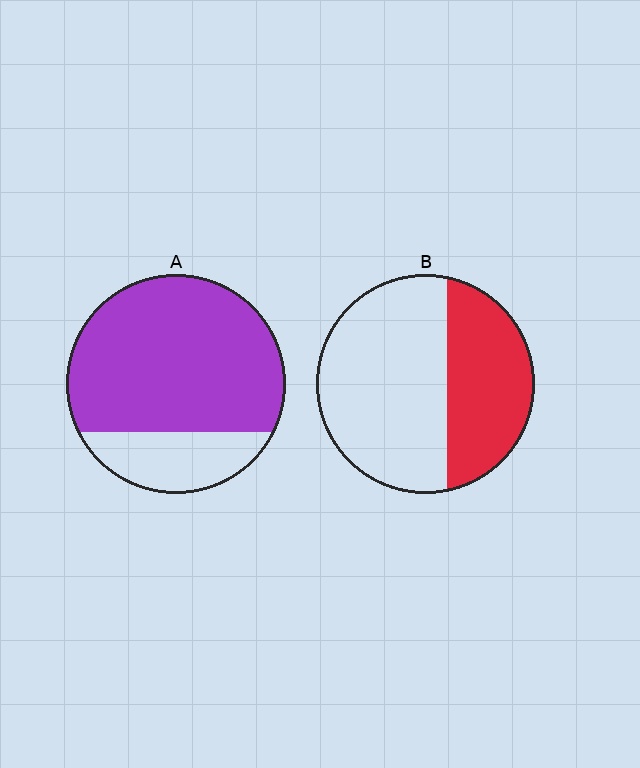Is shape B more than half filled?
No.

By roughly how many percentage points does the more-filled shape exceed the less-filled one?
By roughly 40 percentage points (A over B).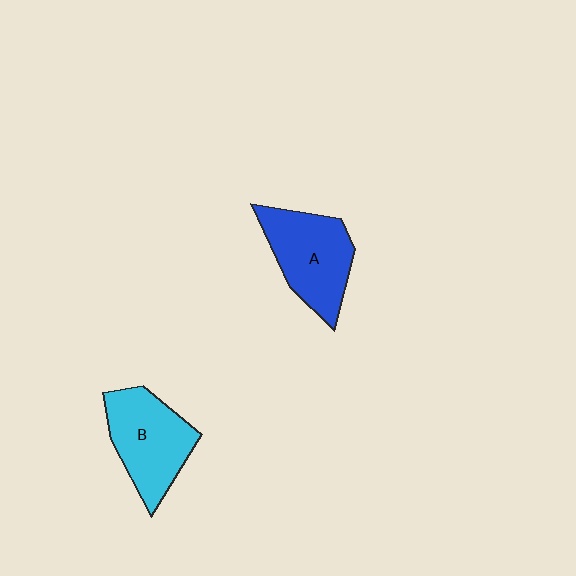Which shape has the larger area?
Shape B (cyan).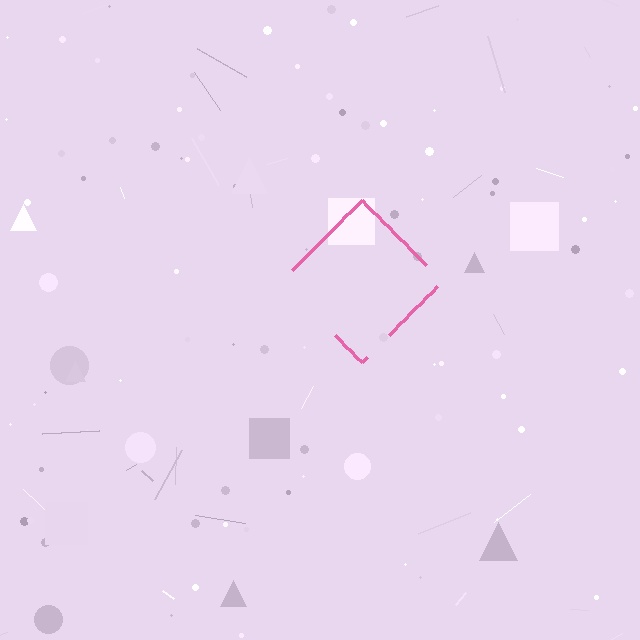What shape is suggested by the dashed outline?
The dashed outline suggests a diamond.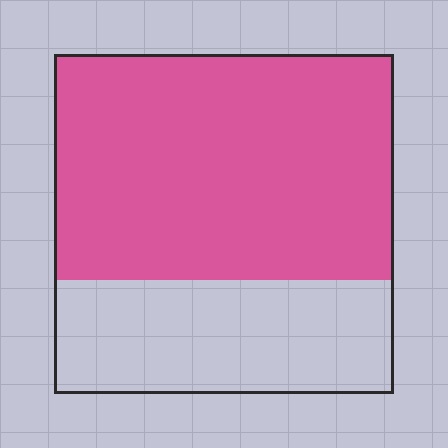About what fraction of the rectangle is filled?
About two thirds (2/3).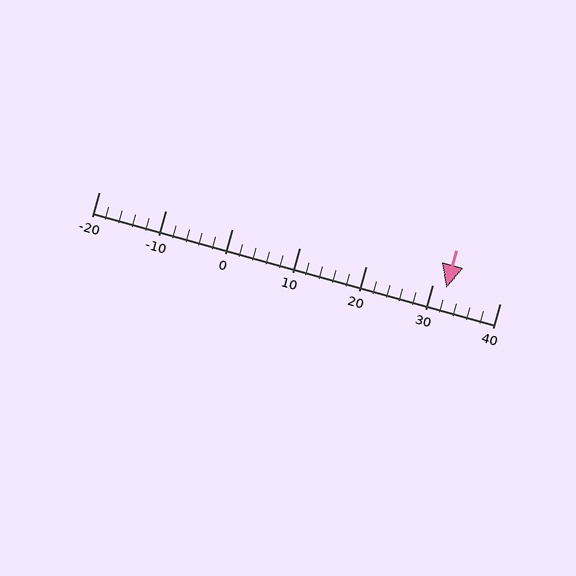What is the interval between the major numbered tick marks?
The major tick marks are spaced 10 units apart.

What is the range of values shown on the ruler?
The ruler shows values from -20 to 40.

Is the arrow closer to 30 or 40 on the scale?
The arrow is closer to 30.